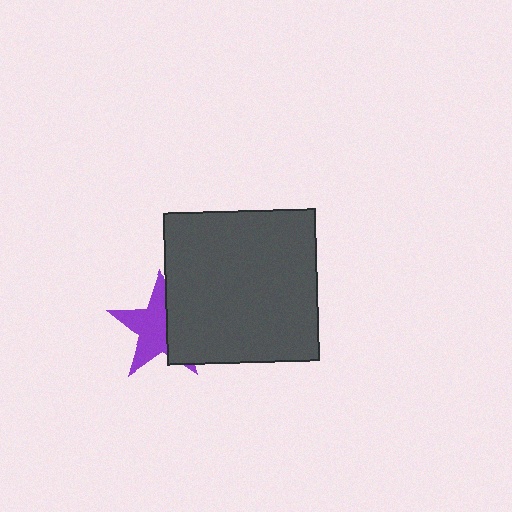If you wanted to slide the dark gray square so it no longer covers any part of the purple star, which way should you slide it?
Slide it right — that is the most direct way to separate the two shapes.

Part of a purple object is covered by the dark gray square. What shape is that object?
It is a star.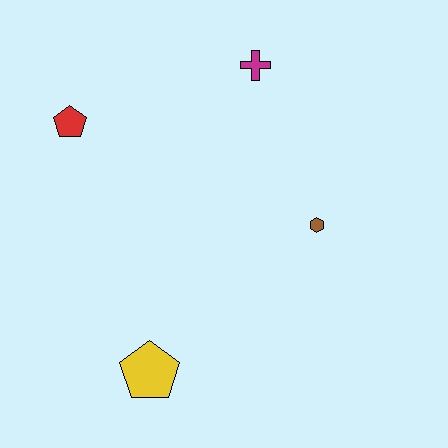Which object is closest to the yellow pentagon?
The brown hexagon is closest to the yellow pentagon.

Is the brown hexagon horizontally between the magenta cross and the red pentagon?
No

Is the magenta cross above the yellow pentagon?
Yes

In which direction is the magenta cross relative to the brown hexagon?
The magenta cross is above the brown hexagon.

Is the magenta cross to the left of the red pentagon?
No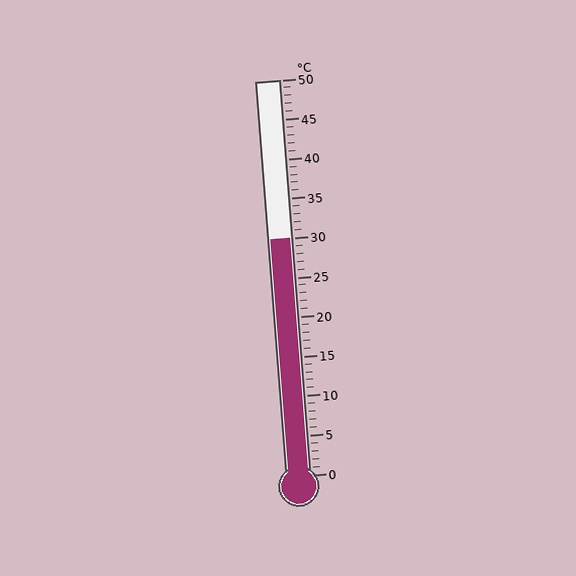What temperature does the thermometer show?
The thermometer shows approximately 30°C.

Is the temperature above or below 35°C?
The temperature is below 35°C.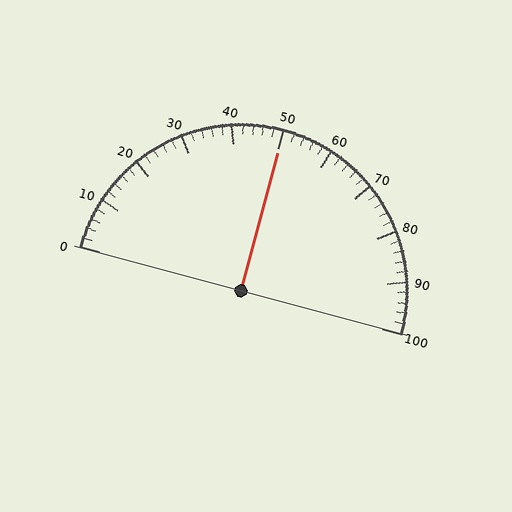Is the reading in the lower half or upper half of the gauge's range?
The reading is in the upper half of the range (0 to 100).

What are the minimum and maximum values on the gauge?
The gauge ranges from 0 to 100.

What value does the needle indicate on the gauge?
The needle indicates approximately 50.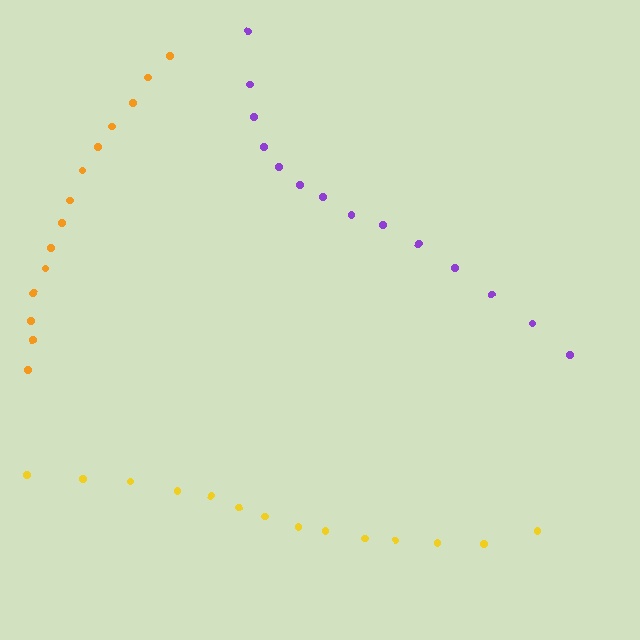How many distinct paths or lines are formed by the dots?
There are 3 distinct paths.